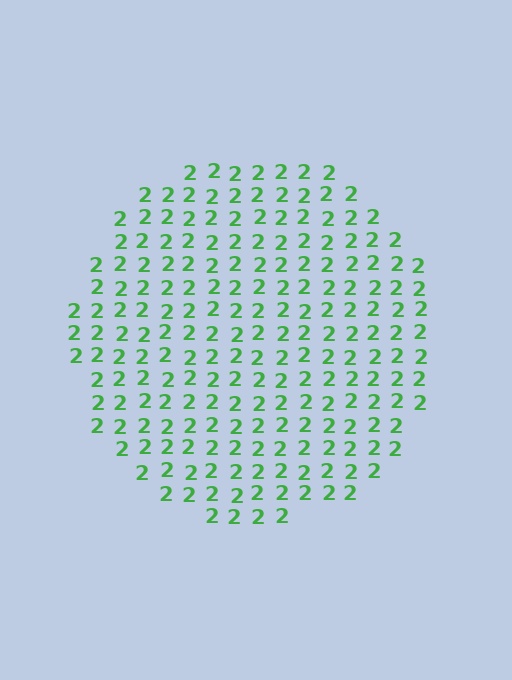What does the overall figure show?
The overall figure shows a circle.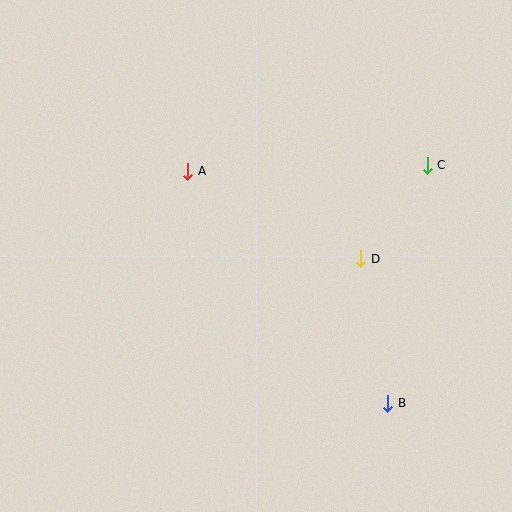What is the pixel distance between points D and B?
The distance between D and B is 147 pixels.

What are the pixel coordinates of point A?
Point A is at (188, 171).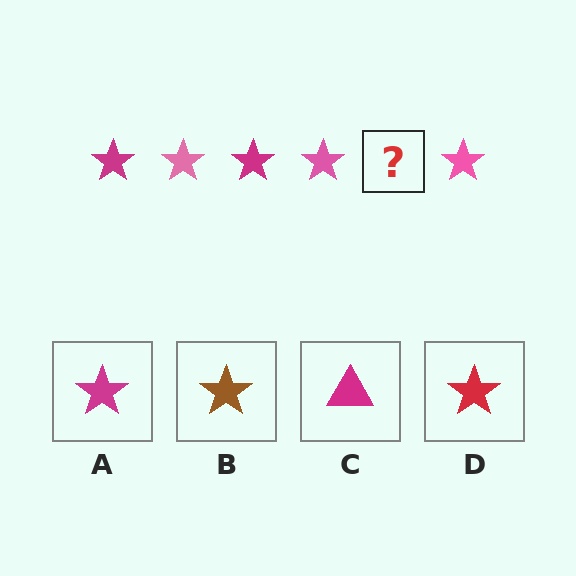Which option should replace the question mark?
Option A.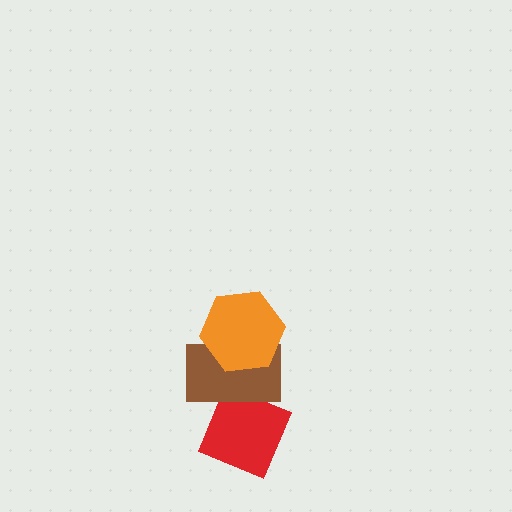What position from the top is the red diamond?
The red diamond is 3rd from the top.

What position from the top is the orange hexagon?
The orange hexagon is 1st from the top.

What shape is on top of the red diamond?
The brown rectangle is on top of the red diamond.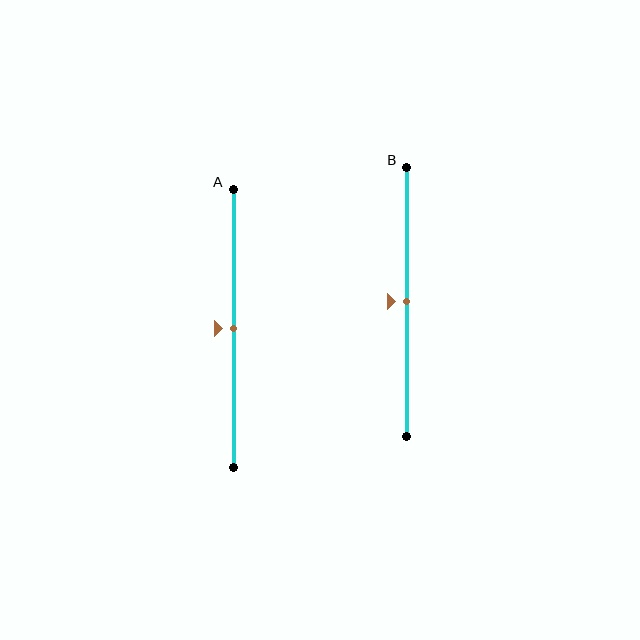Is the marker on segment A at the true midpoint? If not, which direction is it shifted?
Yes, the marker on segment A is at the true midpoint.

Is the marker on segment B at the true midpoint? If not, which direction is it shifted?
Yes, the marker on segment B is at the true midpoint.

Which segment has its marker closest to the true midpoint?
Segment A has its marker closest to the true midpoint.